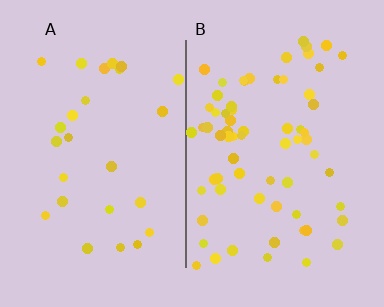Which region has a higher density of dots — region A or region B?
B (the right).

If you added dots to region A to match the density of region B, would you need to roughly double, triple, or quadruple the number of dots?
Approximately triple.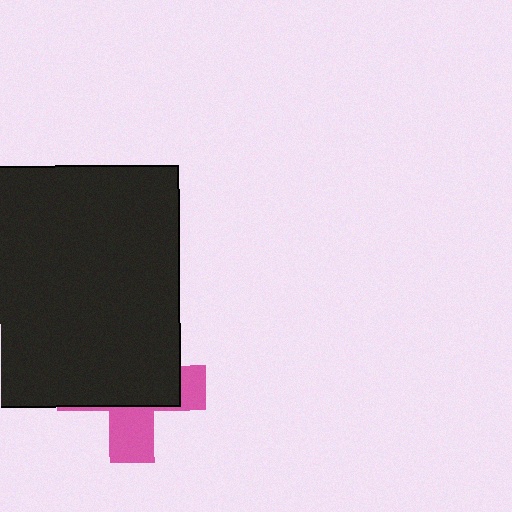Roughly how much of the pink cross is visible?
A small part of it is visible (roughly 35%).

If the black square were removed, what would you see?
You would see the complete pink cross.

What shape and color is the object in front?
The object in front is a black square.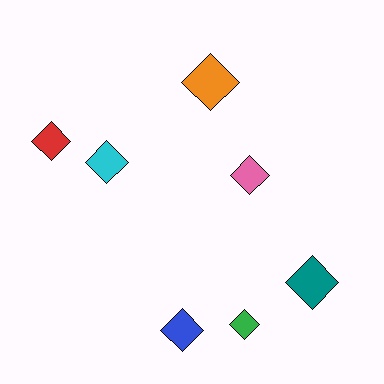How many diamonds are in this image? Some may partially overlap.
There are 7 diamonds.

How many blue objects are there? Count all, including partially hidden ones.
There is 1 blue object.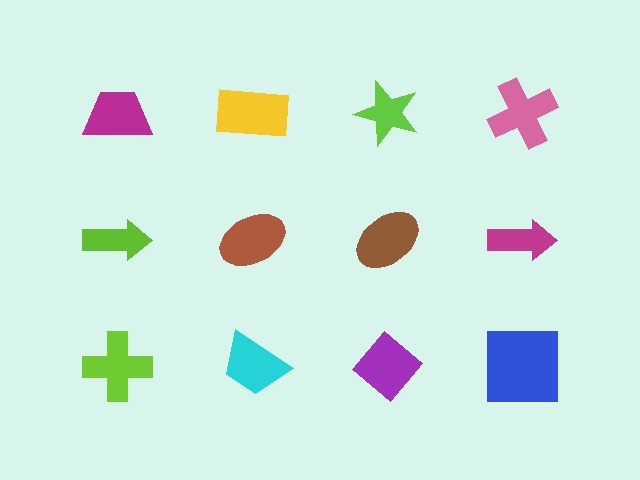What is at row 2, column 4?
A magenta arrow.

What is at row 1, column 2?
A yellow rectangle.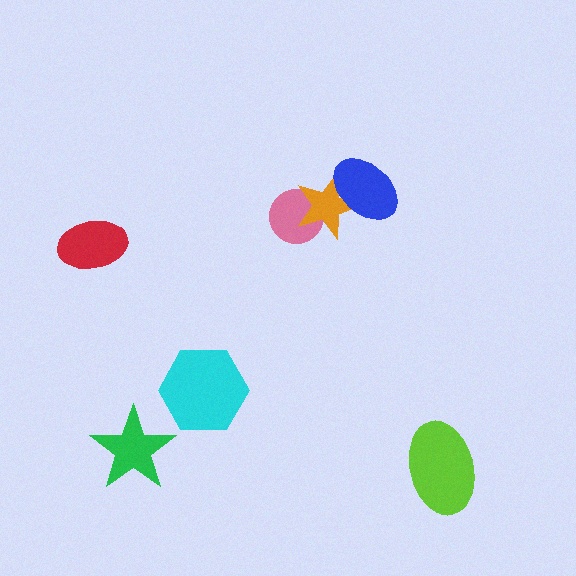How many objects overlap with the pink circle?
1 object overlaps with the pink circle.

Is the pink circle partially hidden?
Yes, it is partially covered by another shape.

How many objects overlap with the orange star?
2 objects overlap with the orange star.